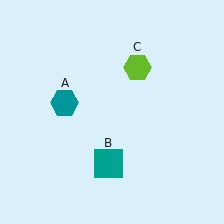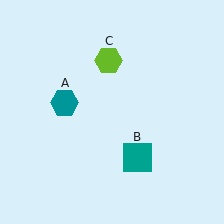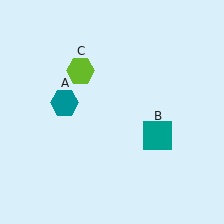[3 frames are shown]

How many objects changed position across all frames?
2 objects changed position: teal square (object B), lime hexagon (object C).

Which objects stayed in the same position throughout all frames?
Teal hexagon (object A) remained stationary.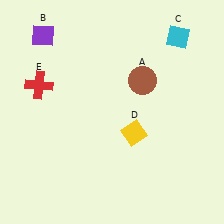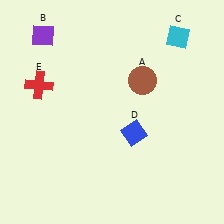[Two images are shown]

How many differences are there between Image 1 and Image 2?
There is 1 difference between the two images.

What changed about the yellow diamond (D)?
In Image 1, D is yellow. In Image 2, it changed to blue.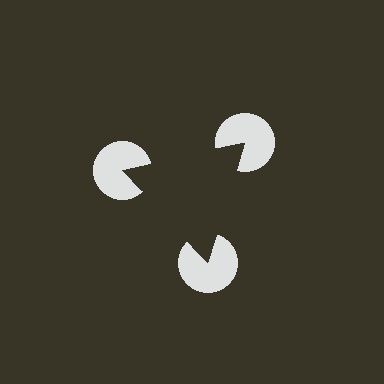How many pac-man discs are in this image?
There are 3 — one at each vertex of the illusory triangle.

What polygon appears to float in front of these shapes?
An illusory triangle — its edges are inferred from the aligned wedge cuts in the pac-man discs, not physically drawn.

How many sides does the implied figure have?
3 sides.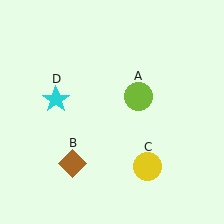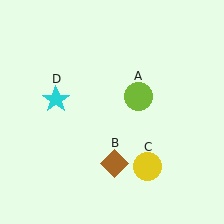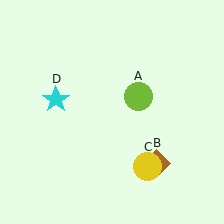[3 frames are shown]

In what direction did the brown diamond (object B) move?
The brown diamond (object B) moved right.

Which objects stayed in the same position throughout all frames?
Lime circle (object A) and yellow circle (object C) and cyan star (object D) remained stationary.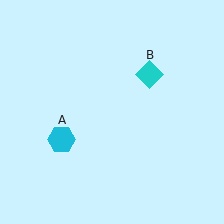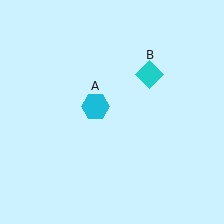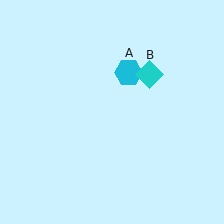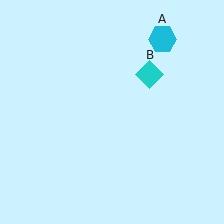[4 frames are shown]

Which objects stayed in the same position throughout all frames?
Cyan diamond (object B) remained stationary.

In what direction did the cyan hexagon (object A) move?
The cyan hexagon (object A) moved up and to the right.